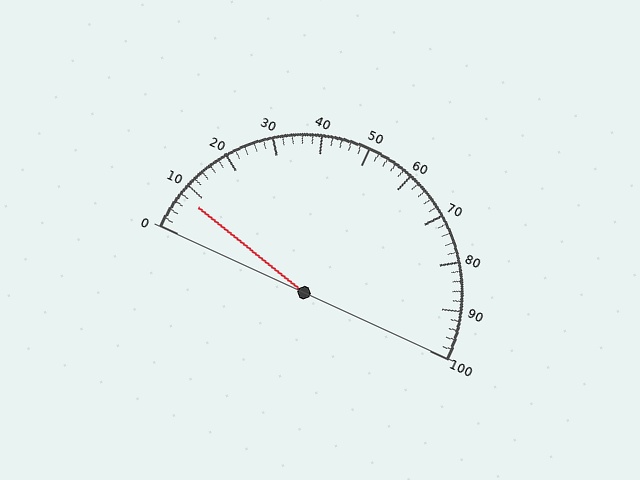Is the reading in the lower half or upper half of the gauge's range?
The reading is in the lower half of the range (0 to 100).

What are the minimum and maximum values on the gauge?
The gauge ranges from 0 to 100.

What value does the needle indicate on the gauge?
The needle indicates approximately 8.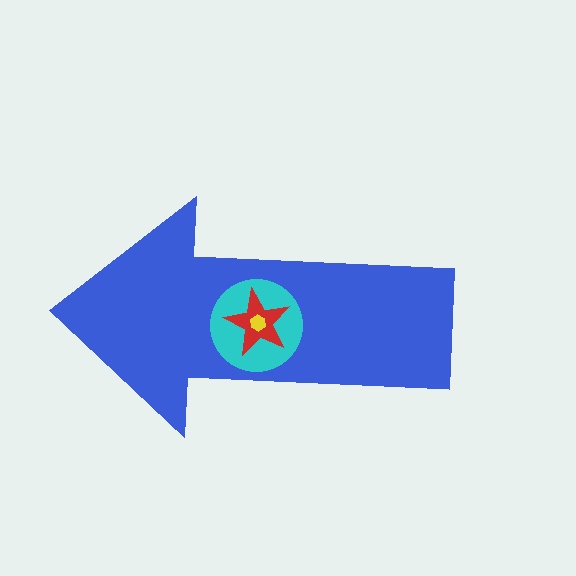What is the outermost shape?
The blue arrow.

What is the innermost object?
The yellow hexagon.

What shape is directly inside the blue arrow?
The cyan circle.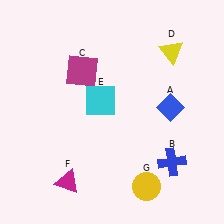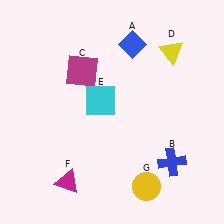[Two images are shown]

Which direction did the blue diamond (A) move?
The blue diamond (A) moved up.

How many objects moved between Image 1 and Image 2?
1 object moved between the two images.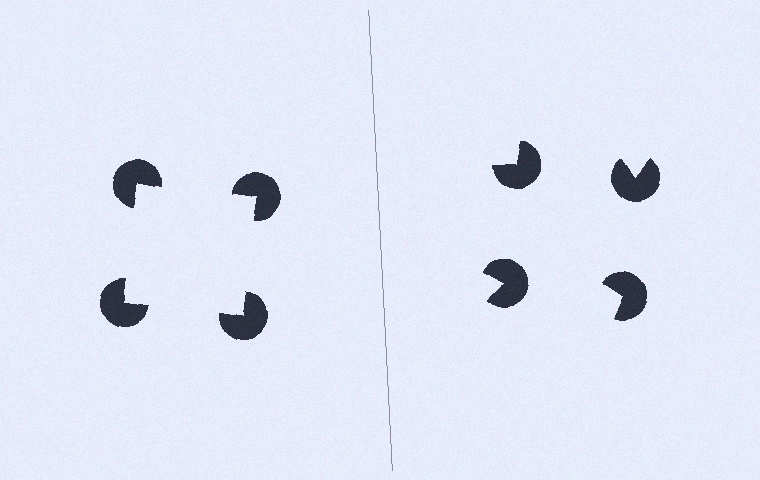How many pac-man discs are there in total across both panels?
8 — 4 on each side.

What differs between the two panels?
The pac-man discs are positioned identically on both sides; only the wedge orientations differ. On the left they align to a square; on the right they are misaligned.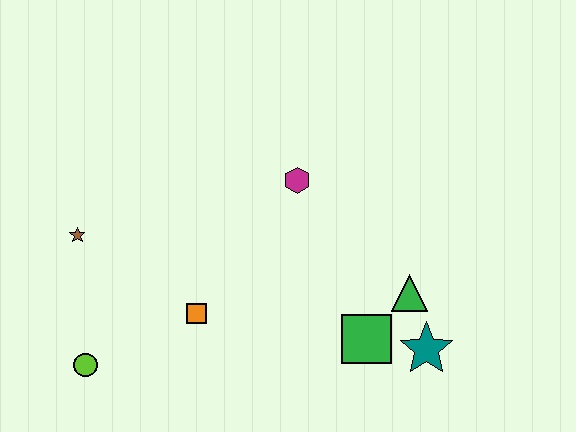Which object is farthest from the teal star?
The brown star is farthest from the teal star.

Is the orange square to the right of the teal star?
No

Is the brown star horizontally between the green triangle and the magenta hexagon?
No